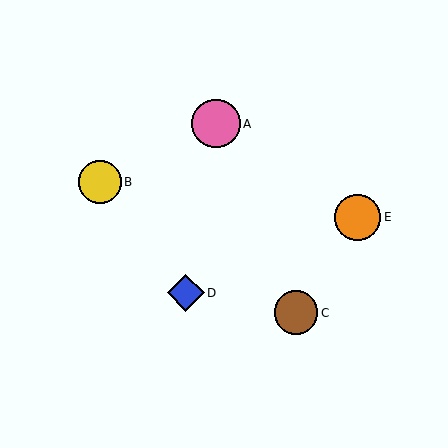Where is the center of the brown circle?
The center of the brown circle is at (296, 313).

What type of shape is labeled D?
Shape D is a blue diamond.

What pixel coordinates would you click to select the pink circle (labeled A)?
Click at (216, 124) to select the pink circle A.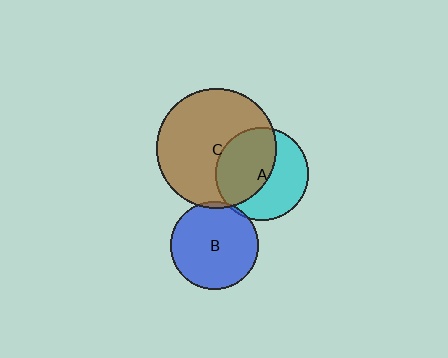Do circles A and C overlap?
Yes.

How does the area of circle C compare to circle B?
Approximately 1.9 times.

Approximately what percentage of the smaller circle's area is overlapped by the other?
Approximately 50%.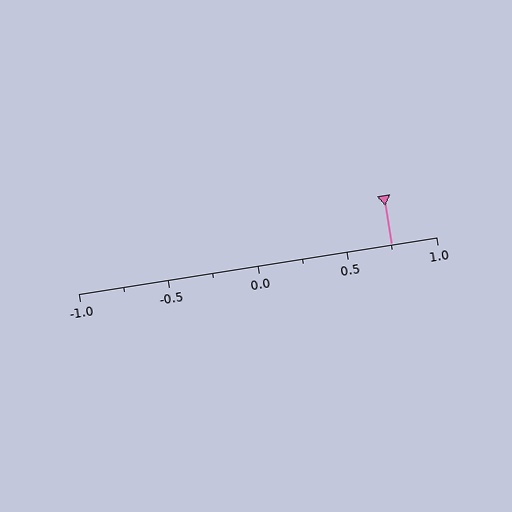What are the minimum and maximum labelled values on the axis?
The axis runs from -1.0 to 1.0.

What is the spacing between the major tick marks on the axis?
The major ticks are spaced 0.5 apart.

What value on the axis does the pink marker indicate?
The marker indicates approximately 0.75.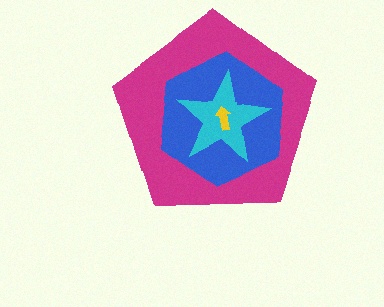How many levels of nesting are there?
4.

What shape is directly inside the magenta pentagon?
The blue hexagon.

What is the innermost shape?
The yellow arrow.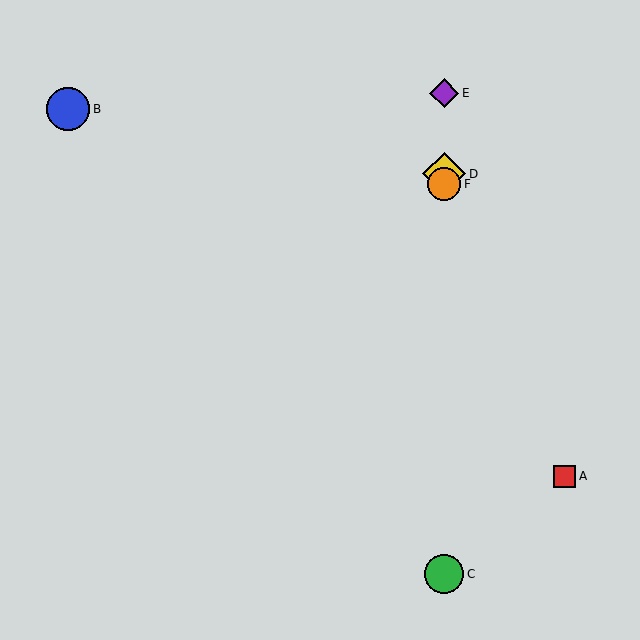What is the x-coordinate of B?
Object B is at x≈68.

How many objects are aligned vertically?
4 objects (C, D, E, F) are aligned vertically.